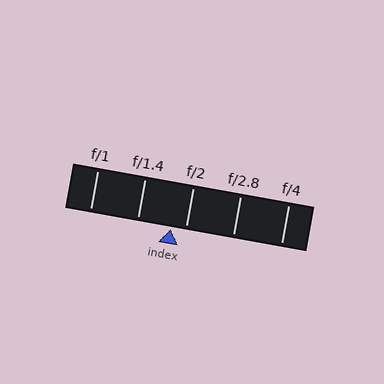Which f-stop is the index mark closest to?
The index mark is closest to f/2.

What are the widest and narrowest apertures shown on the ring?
The widest aperture shown is f/1 and the narrowest is f/4.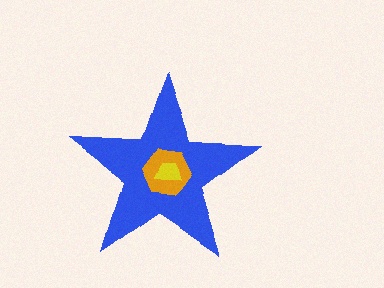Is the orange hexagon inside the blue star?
Yes.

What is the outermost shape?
The blue star.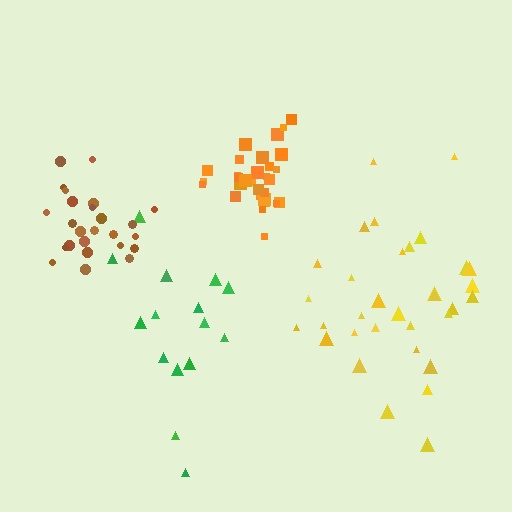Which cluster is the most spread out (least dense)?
Green.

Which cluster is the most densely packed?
Orange.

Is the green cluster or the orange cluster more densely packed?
Orange.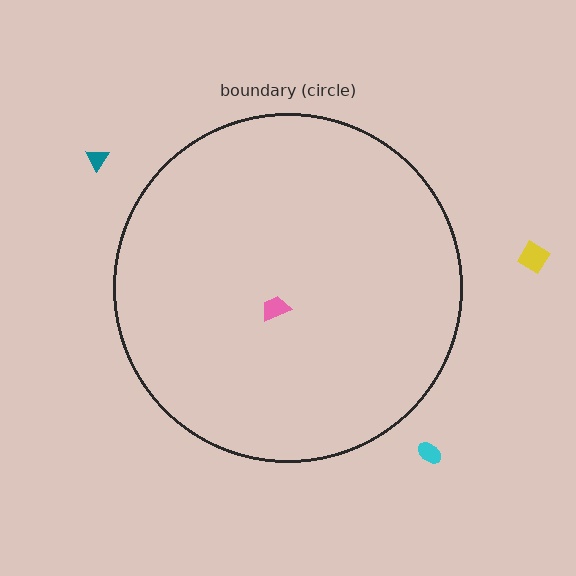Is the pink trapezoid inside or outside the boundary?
Inside.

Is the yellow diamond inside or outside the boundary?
Outside.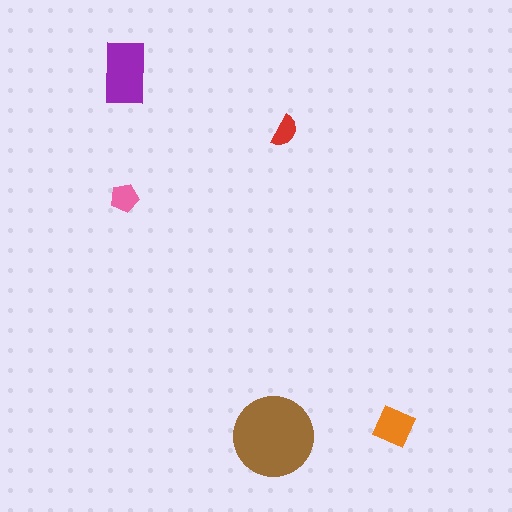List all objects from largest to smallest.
The brown circle, the purple rectangle, the orange diamond, the pink pentagon, the red semicircle.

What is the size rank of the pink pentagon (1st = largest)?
4th.